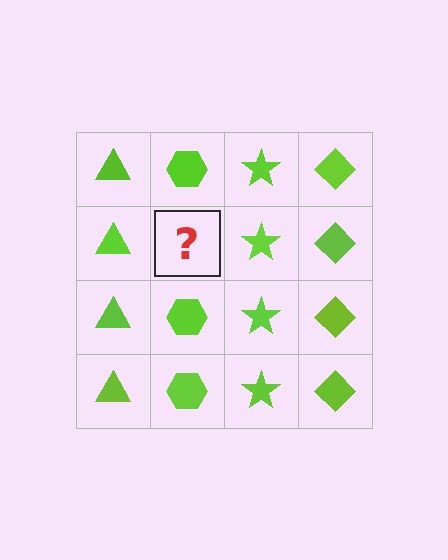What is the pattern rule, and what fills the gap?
The rule is that each column has a consistent shape. The gap should be filled with a lime hexagon.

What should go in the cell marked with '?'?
The missing cell should contain a lime hexagon.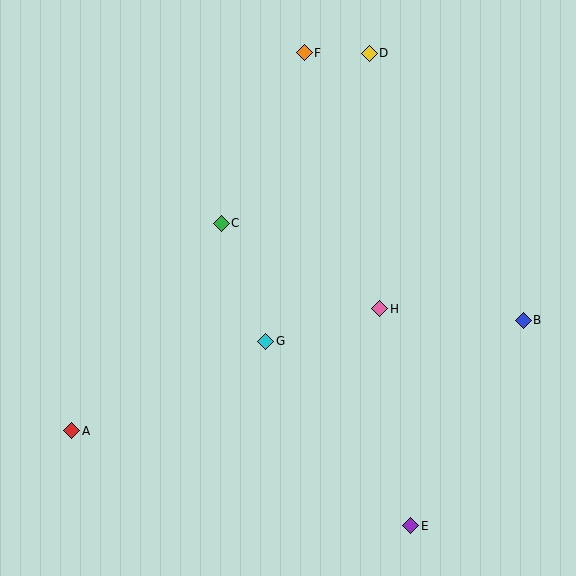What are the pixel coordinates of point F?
Point F is at (304, 53).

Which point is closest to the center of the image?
Point G at (266, 341) is closest to the center.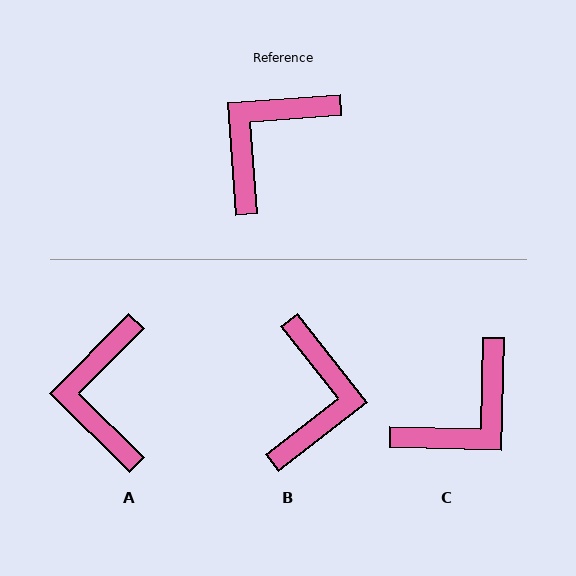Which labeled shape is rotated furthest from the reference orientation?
C, about 175 degrees away.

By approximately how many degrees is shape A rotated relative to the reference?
Approximately 41 degrees counter-clockwise.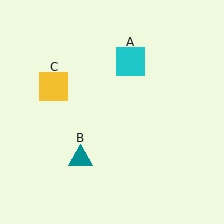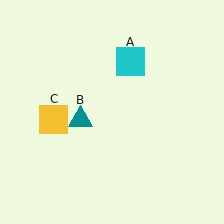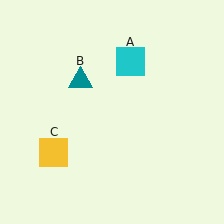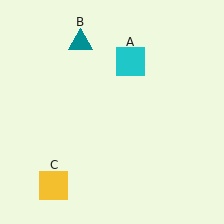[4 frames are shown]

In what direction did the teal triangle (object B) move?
The teal triangle (object B) moved up.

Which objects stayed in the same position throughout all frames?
Cyan square (object A) remained stationary.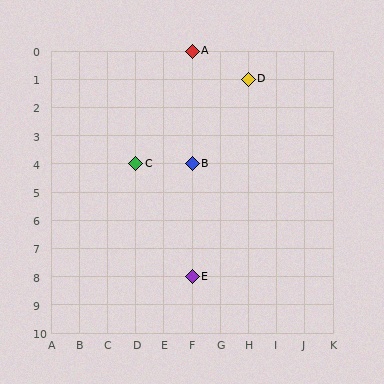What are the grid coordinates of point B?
Point B is at grid coordinates (F, 4).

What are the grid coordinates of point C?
Point C is at grid coordinates (D, 4).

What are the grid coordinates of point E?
Point E is at grid coordinates (F, 8).